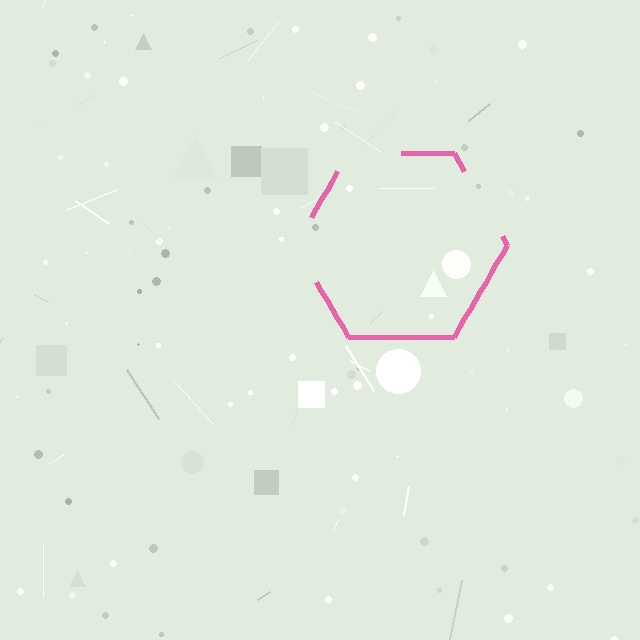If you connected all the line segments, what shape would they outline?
They would outline a hexagon.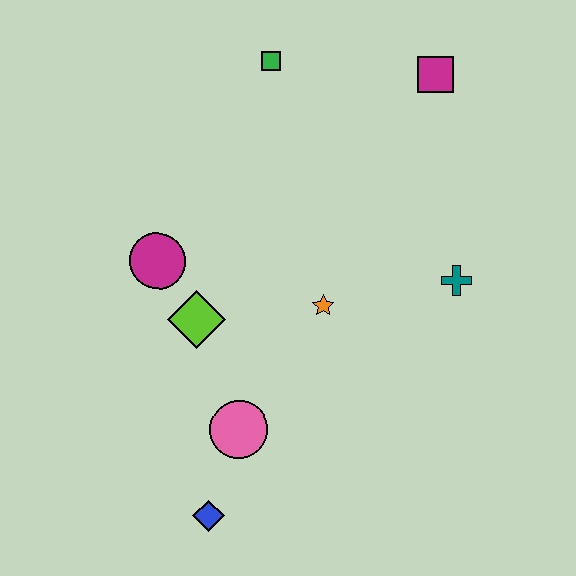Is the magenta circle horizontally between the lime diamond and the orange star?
No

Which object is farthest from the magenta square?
The blue diamond is farthest from the magenta square.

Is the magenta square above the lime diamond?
Yes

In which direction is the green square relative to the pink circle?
The green square is above the pink circle.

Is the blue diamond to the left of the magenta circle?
No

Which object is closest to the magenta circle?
The lime diamond is closest to the magenta circle.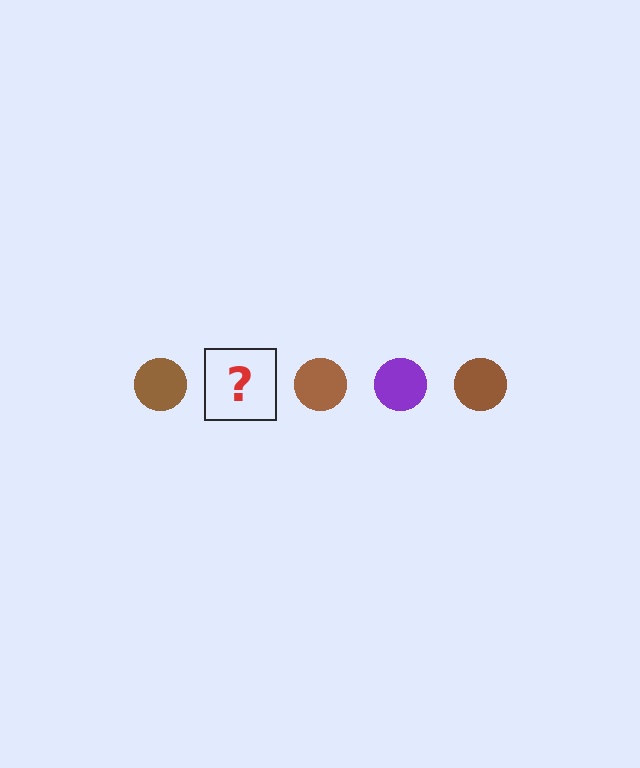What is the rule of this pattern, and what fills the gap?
The rule is that the pattern cycles through brown, purple circles. The gap should be filled with a purple circle.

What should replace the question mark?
The question mark should be replaced with a purple circle.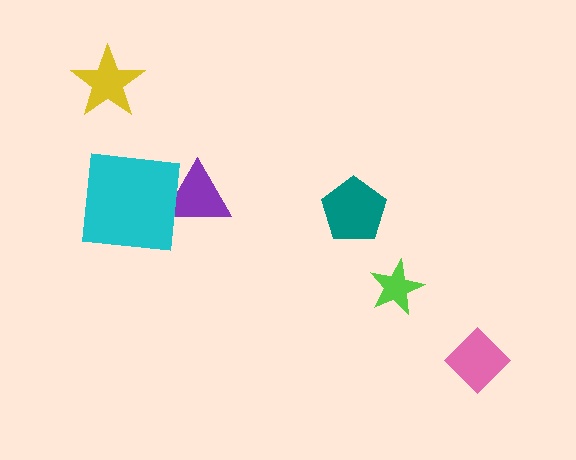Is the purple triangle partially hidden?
Yes, it is partially covered by another shape.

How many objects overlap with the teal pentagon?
0 objects overlap with the teal pentagon.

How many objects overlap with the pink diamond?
0 objects overlap with the pink diamond.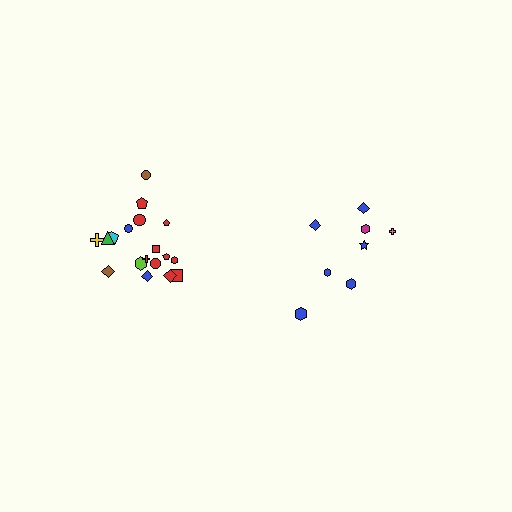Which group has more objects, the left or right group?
The left group.